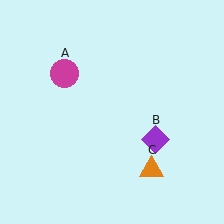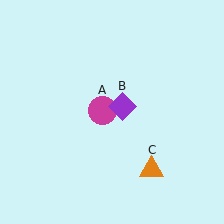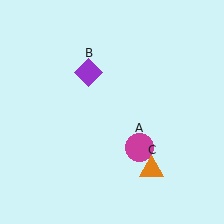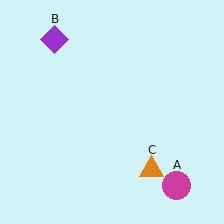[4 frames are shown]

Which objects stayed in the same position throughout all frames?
Orange triangle (object C) remained stationary.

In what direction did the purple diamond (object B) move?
The purple diamond (object B) moved up and to the left.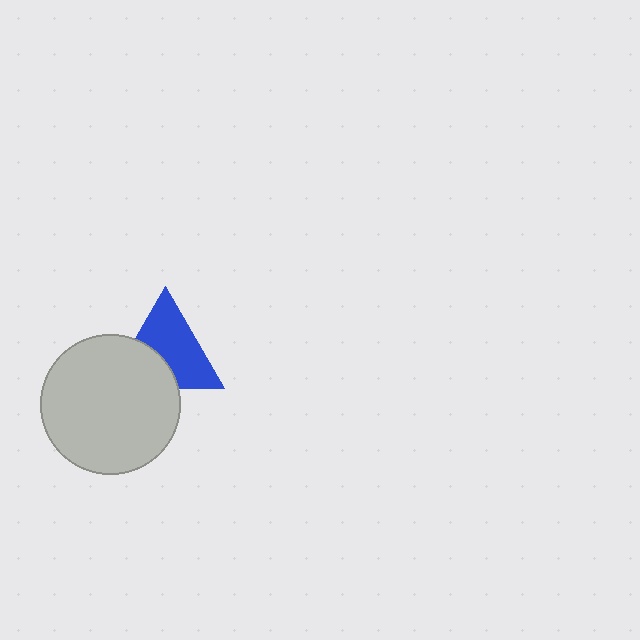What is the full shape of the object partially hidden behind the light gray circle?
The partially hidden object is a blue triangle.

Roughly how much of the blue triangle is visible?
About half of it is visible (roughly 64%).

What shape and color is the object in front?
The object in front is a light gray circle.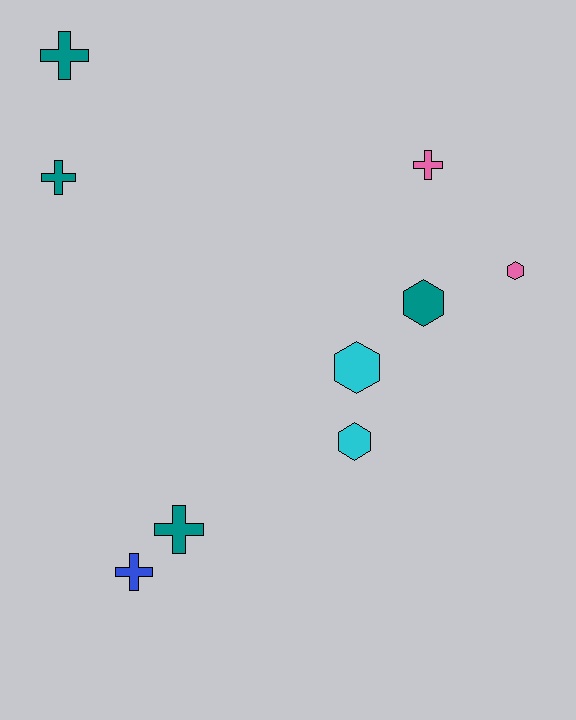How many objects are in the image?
There are 9 objects.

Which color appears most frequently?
Teal, with 4 objects.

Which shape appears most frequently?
Cross, with 5 objects.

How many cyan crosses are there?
There are no cyan crosses.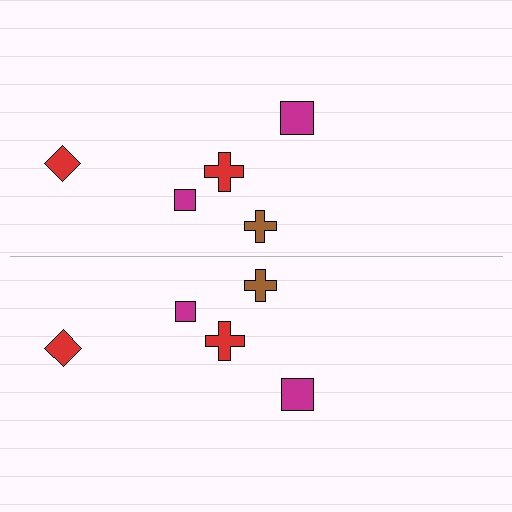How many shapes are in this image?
There are 10 shapes in this image.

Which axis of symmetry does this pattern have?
The pattern has a horizontal axis of symmetry running through the center of the image.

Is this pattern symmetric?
Yes, this pattern has bilateral (reflection) symmetry.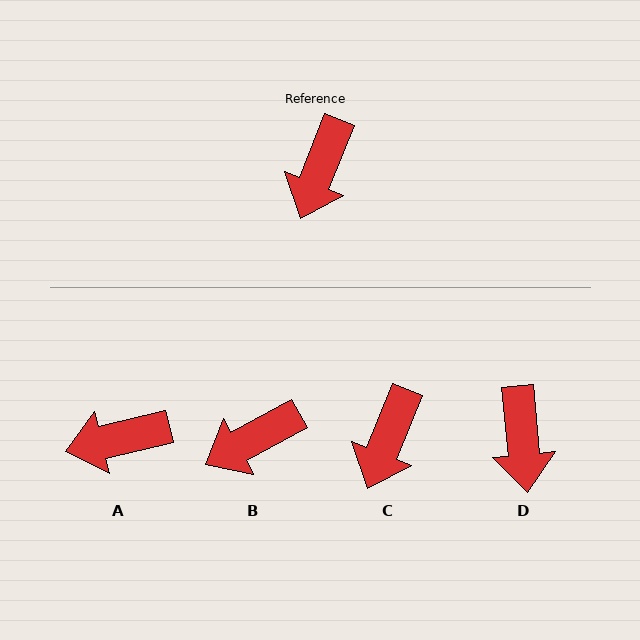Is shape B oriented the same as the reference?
No, it is off by about 40 degrees.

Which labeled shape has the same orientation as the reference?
C.